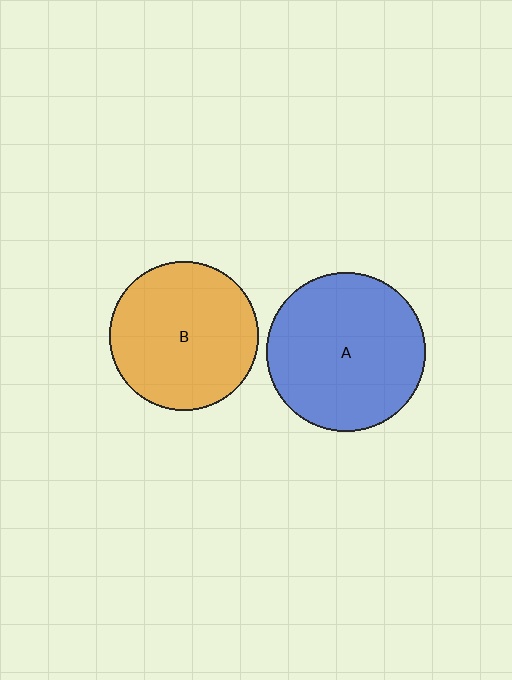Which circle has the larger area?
Circle A (blue).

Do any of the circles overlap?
No, none of the circles overlap.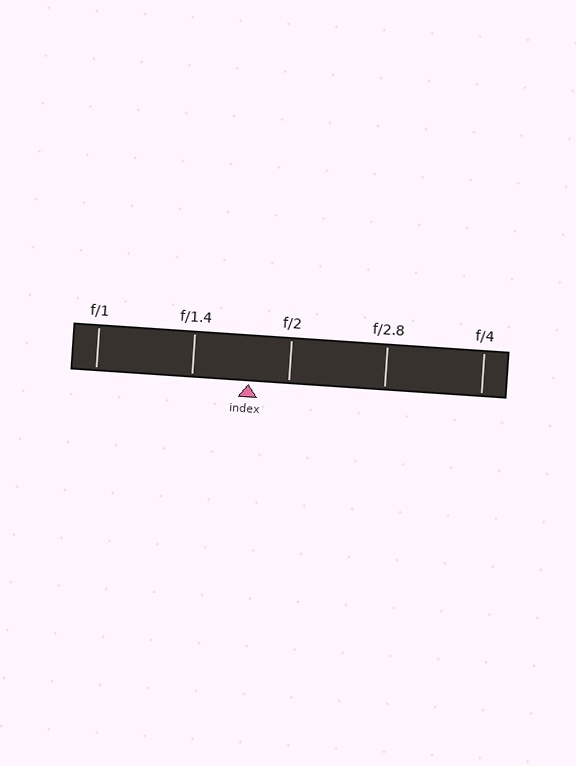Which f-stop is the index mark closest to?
The index mark is closest to f/2.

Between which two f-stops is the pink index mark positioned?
The index mark is between f/1.4 and f/2.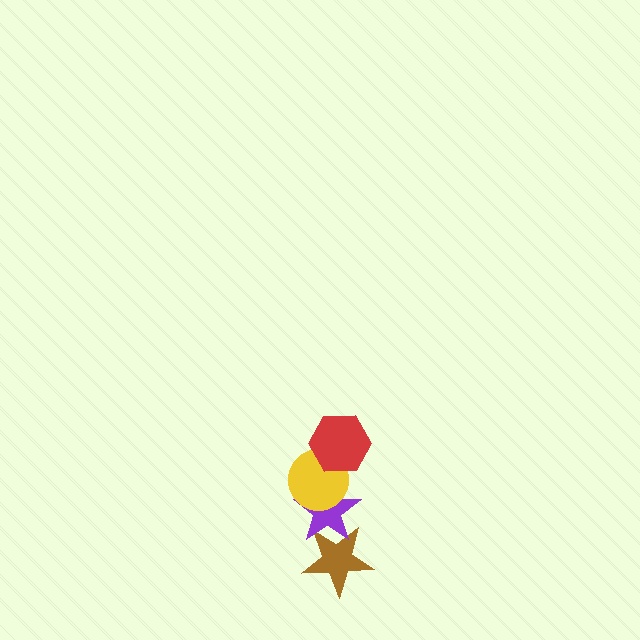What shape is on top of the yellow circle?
The red hexagon is on top of the yellow circle.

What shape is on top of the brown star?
The purple star is on top of the brown star.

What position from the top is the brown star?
The brown star is 4th from the top.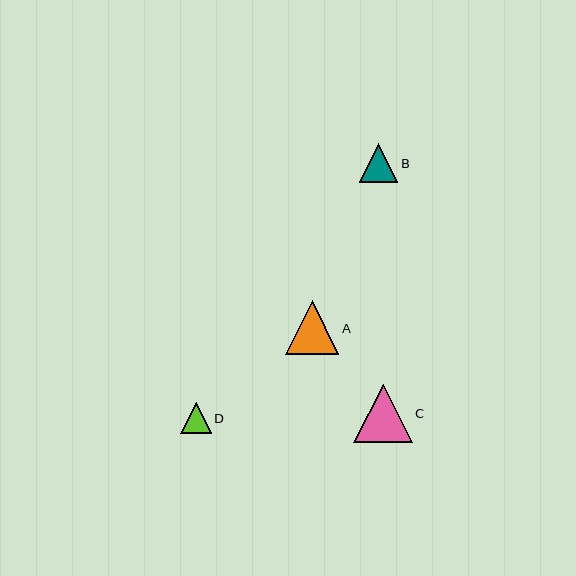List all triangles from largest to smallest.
From largest to smallest: C, A, B, D.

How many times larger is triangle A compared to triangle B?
Triangle A is approximately 1.4 times the size of triangle B.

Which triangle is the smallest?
Triangle D is the smallest with a size of approximately 31 pixels.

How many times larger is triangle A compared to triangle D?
Triangle A is approximately 1.8 times the size of triangle D.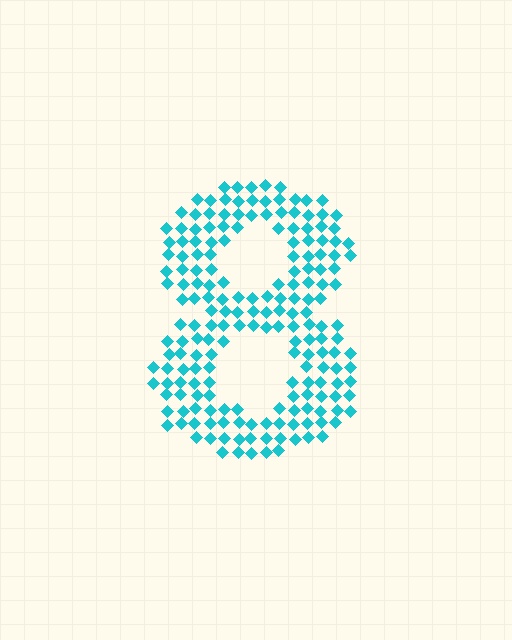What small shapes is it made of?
It is made of small diamonds.